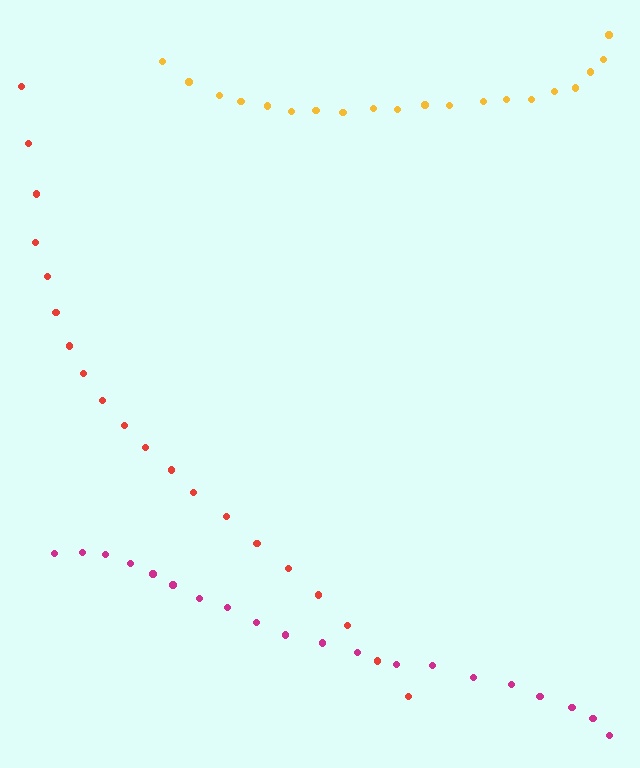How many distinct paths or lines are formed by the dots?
There are 3 distinct paths.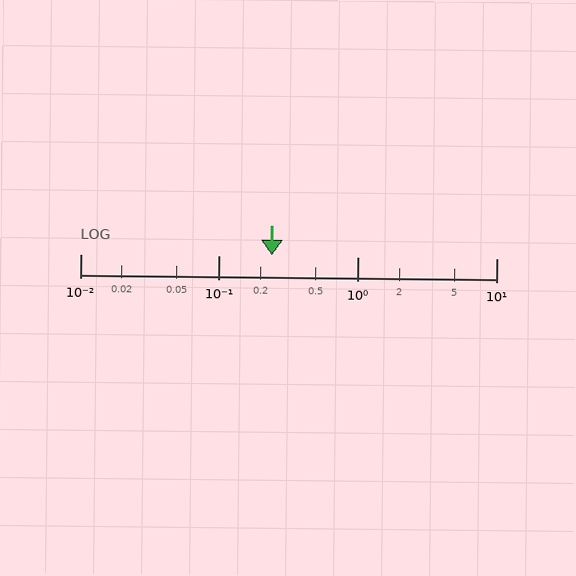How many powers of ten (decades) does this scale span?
The scale spans 3 decades, from 0.01 to 10.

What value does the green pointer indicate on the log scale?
The pointer indicates approximately 0.24.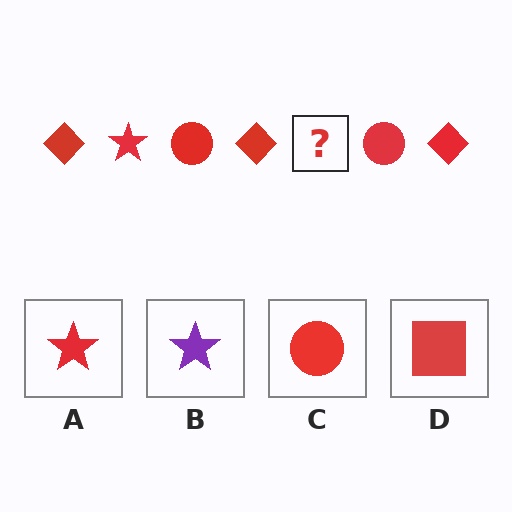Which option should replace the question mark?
Option A.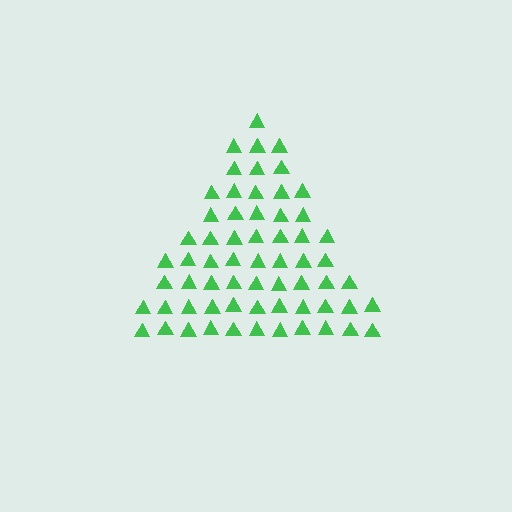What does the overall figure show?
The overall figure shows a triangle.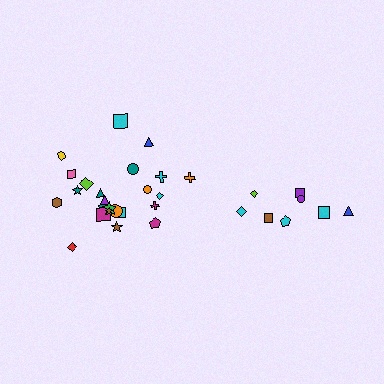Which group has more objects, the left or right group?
The left group.